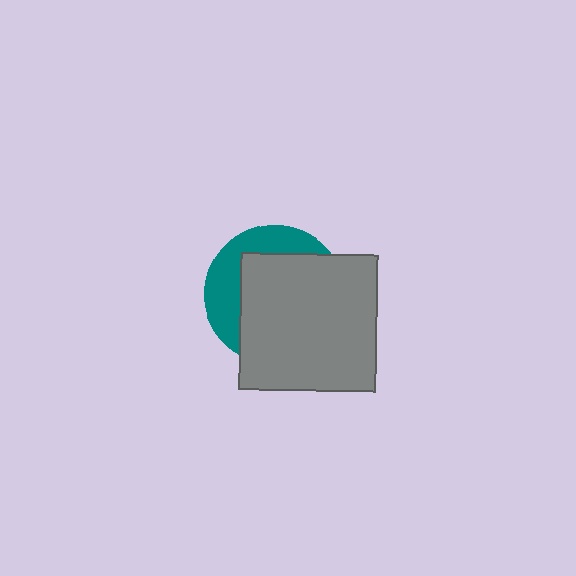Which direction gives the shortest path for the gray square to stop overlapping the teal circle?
Moving toward the lower-right gives the shortest separation.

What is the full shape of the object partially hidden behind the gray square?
The partially hidden object is a teal circle.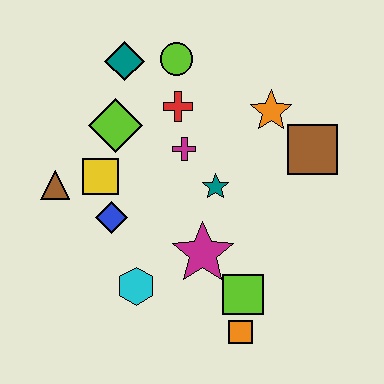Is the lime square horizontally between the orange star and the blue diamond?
Yes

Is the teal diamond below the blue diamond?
No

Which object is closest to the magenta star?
The lime square is closest to the magenta star.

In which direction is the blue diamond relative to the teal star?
The blue diamond is to the left of the teal star.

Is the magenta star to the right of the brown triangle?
Yes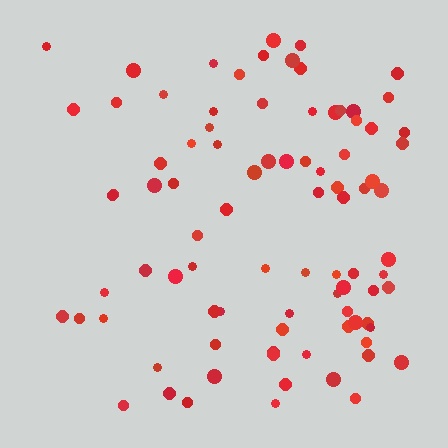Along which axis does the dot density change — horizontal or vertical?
Horizontal.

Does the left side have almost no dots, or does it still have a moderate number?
Still a moderate number, just noticeably fewer than the right.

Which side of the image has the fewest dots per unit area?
The left.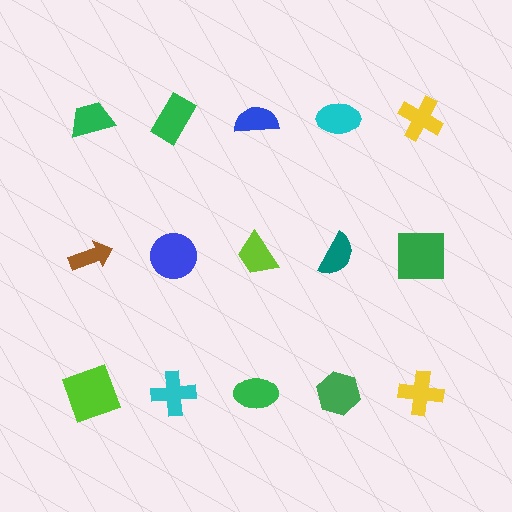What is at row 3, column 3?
A green ellipse.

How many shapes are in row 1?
5 shapes.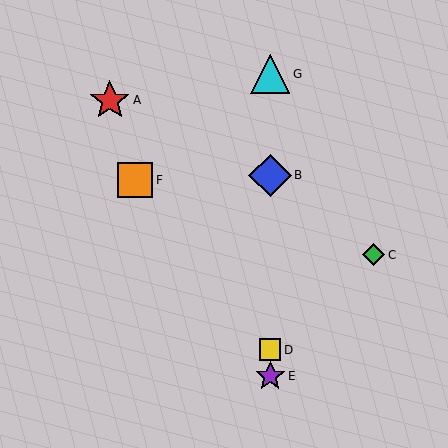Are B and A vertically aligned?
No, B is at x≈270 and A is at x≈110.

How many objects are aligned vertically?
4 objects (B, D, E, G) are aligned vertically.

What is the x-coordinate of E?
Object E is at x≈270.